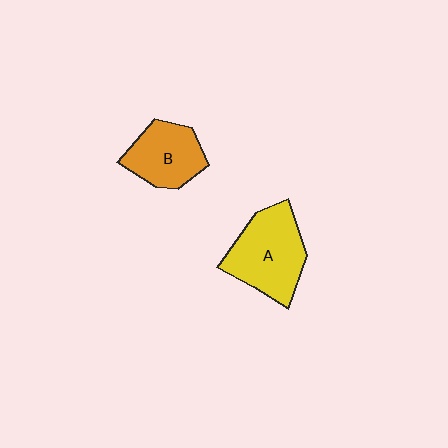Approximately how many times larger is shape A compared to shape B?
Approximately 1.4 times.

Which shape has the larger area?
Shape A (yellow).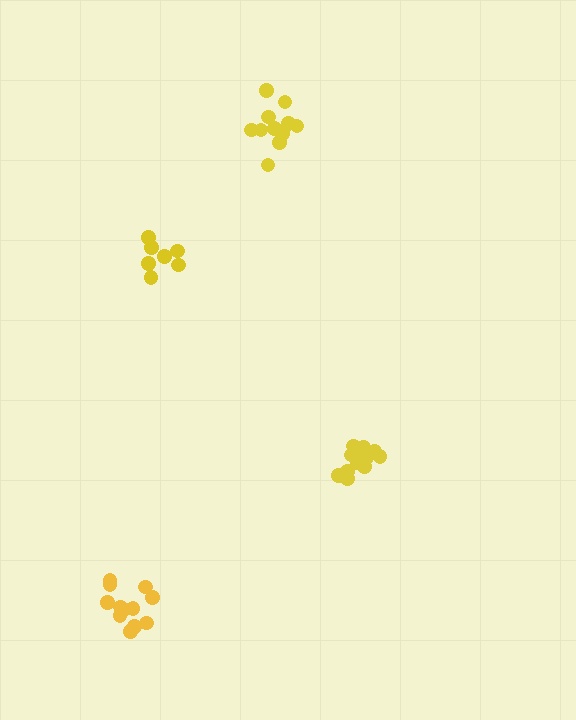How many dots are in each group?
Group 1: 12 dots, Group 2: 7 dots, Group 3: 12 dots, Group 4: 11 dots (42 total).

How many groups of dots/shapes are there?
There are 4 groups.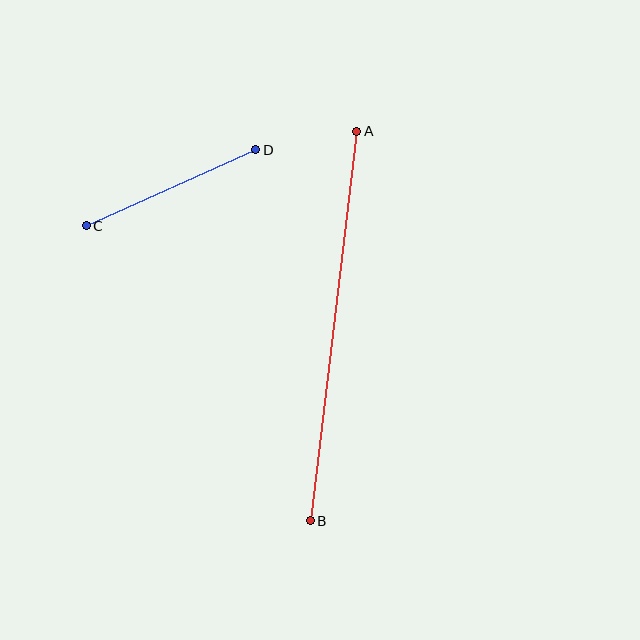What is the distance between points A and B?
The distance is approximately 393 pixels.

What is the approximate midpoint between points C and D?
The midpoint is at approximately (171, 188) pixels.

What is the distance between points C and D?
The distance is approximately 186 pixels.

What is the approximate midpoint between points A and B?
The midpoint is at approximately (334, 326) pixels.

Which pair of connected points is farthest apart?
Points A and B are farthest apart.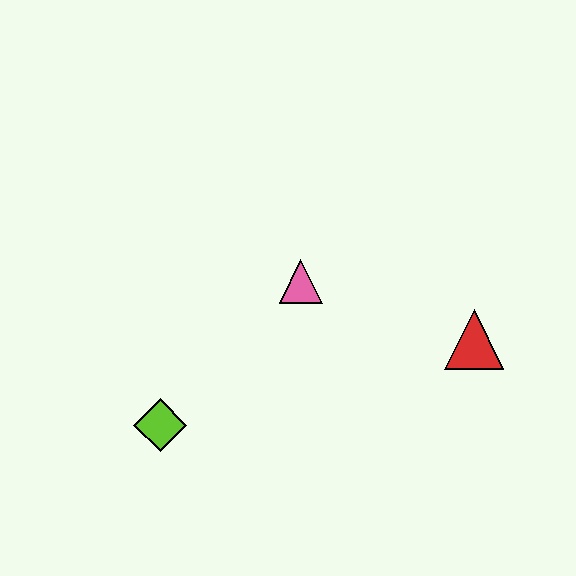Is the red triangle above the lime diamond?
Yes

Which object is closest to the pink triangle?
The red triangle is closest to the pink triangle.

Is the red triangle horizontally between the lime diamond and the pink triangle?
No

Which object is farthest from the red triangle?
The lime diamond is farthest from the red triangle.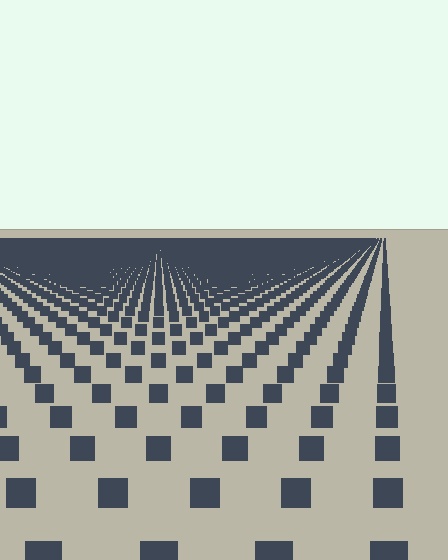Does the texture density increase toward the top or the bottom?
Density increases toward the top.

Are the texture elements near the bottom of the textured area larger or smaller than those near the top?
Larger. Near the bottom, elements are closer to the viewer and appear at a bigger on-screen size.